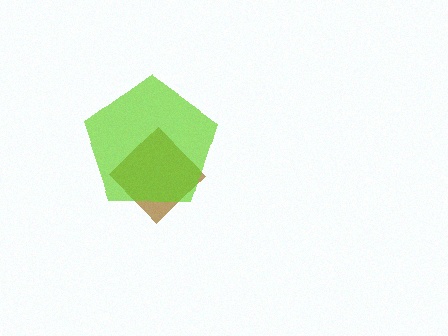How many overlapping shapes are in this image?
There are 2 overlapping shapes in the image.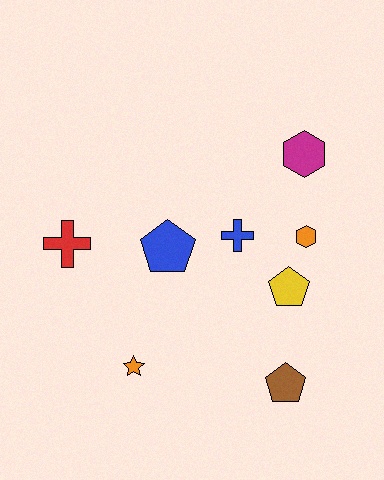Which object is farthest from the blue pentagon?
The brown pentagon is farthest from the blue pentagon.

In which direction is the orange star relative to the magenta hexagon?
The orange star is below the magenta hexagon.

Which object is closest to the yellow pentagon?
The orange hexagon is closest to the yellow pentagon.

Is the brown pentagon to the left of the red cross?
No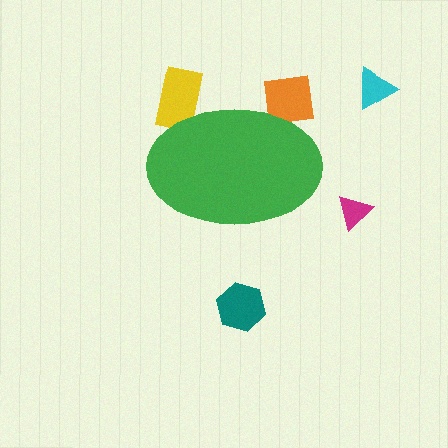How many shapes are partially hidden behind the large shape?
2 shapes are partially hidden.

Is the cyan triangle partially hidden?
No, the cyan triangle is fully visible.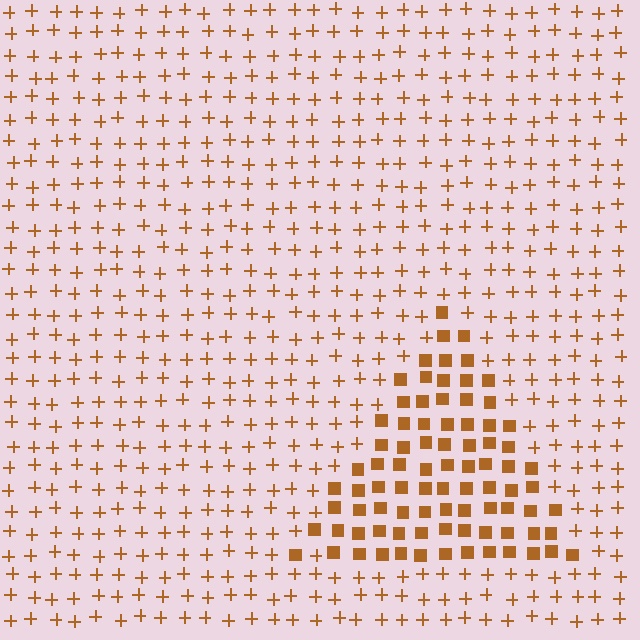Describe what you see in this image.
The image is filled with small brown elements arranged in a uniform grid. A triangle-shaped region contains squares, while the surrounding area contains plus signs. The boundary is defined purely by the change in element shape.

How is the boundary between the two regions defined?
The boundary is defined by a change in element shape: squares inside vs. plus signs outside. All elements share the same color and spacing.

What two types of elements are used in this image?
The image uses squares inside the triangle region and plus signs outside it.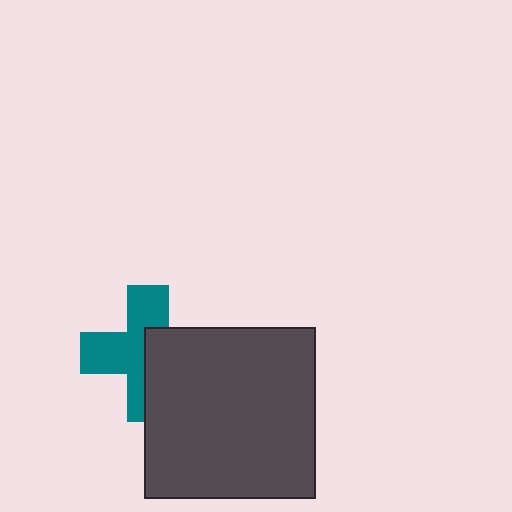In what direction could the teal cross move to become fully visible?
The teal cross could move left. That would shift it out from behind the dark gray square entirely.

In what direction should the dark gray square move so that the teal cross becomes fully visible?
The dark gray square should move right. That is the shortest direction to clear the overlap and leave the teal cross fully visible.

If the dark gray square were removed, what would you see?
You would see the complete teal cross.